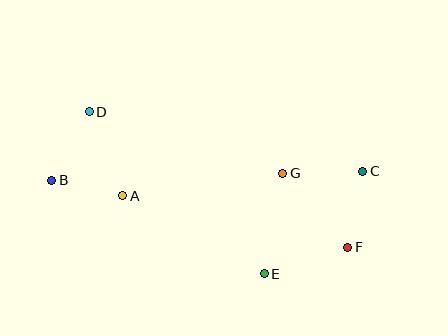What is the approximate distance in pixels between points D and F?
The distance between D and F is approximately 292 pixels.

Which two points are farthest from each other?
Points B and C are farthest from each other.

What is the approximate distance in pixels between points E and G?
The distance between E and G is approximately 102 pixels.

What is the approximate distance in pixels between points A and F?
The distance between A and F is approximately 231 pixels.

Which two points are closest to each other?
Points A and B are closest to each other.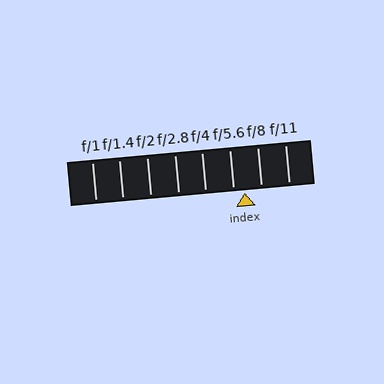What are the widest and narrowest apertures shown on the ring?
The widest aperture shown is f/1 and the narrowest is f/11.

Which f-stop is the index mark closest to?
The index mark is closest to f/5.6.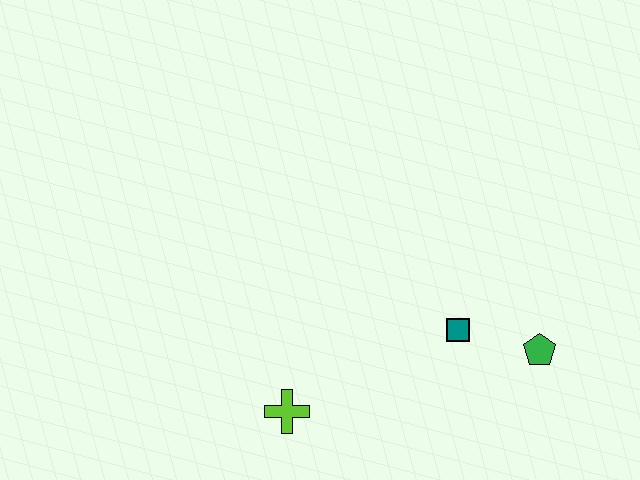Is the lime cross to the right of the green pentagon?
No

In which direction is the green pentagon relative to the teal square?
The green pentagon is to the right of the teal square.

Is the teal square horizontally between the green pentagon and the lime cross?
Yes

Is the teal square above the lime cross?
Yes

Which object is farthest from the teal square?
The lime cross is farthest from the teal square.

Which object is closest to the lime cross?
The teal square is closest to the lime cross.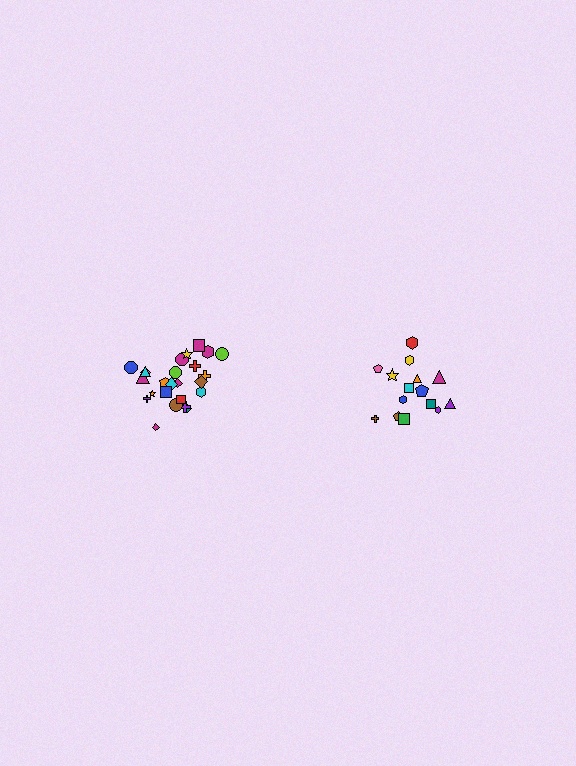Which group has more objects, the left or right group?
The left group.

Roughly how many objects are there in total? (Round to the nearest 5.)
Roughly 40 objects in total.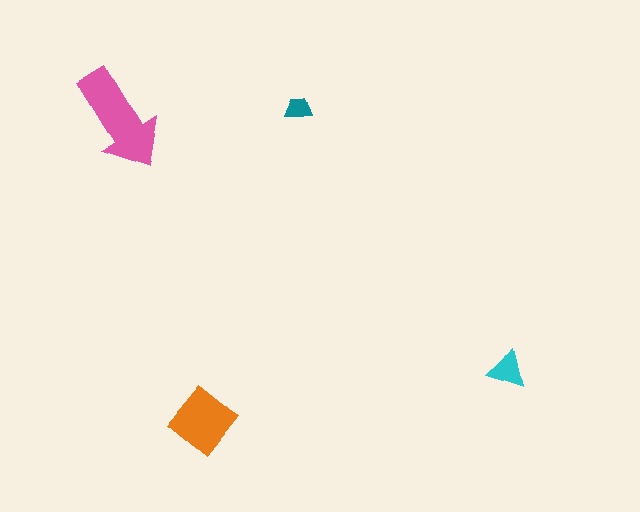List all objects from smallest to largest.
The teal trapezoid, the cyan triangle, the orange diamond, the pink arrow.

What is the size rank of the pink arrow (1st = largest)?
1st.